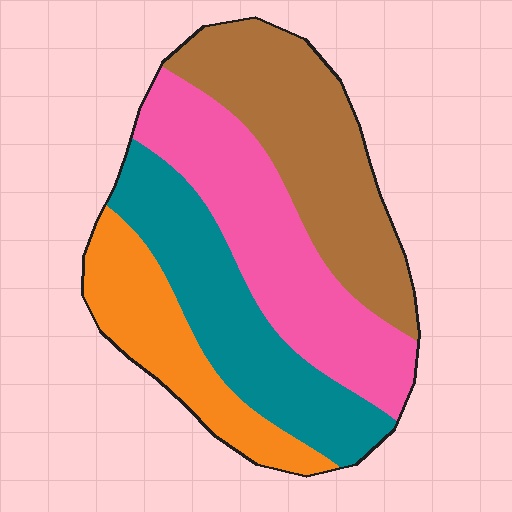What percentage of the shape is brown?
Brown takes up about one quarter (1/4) of the shape.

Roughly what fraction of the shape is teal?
Teal takes up about one quarter (1/4) of the shape.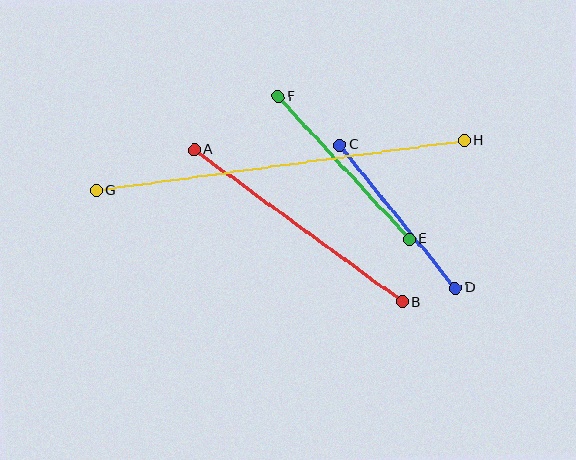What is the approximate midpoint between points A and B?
The midpoint is at approximately (298, 226) pixels.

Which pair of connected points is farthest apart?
Points G and H are farthest apart.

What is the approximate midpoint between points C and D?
The midpoint is at approximately (397, 216) pixels.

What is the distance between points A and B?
The distance is approximately 258 pixels.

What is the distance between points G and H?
The distance is approximately 371 pixels.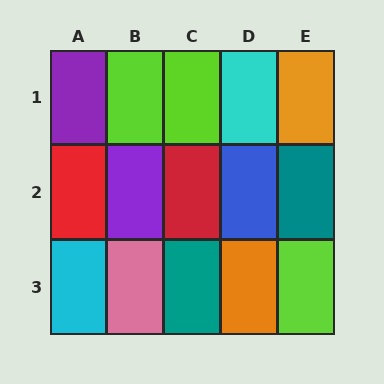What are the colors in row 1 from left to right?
Purple, lime, lime, cyan, orange.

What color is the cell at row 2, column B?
Purple.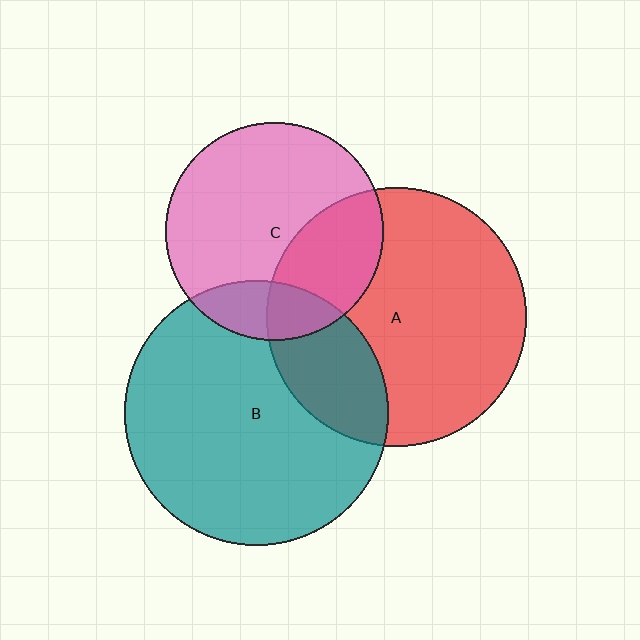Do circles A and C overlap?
Yes.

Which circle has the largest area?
Circle B (teal).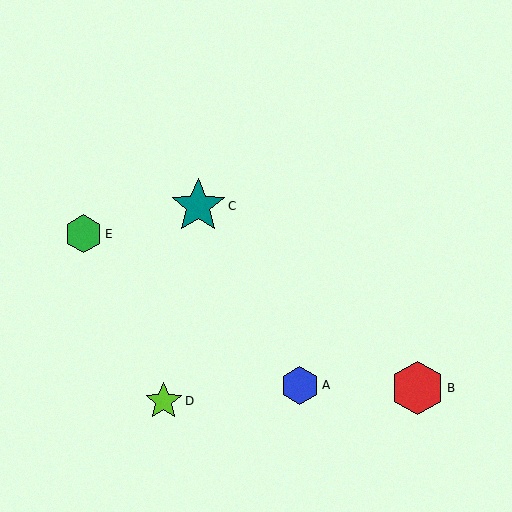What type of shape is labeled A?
Shape A is a blue hexagon.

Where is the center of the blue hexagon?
The center of the blue hexagon is at (300, 385).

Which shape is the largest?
The teal star (labeled C) is the largest.